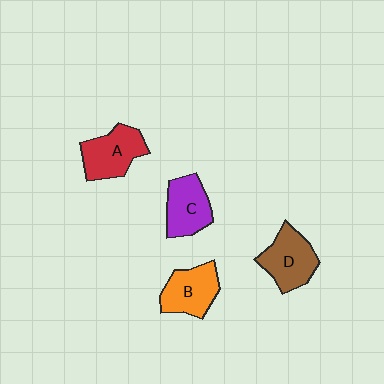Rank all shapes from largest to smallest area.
From largest to smallest: D (brown), A (red), B (orange), C (purple).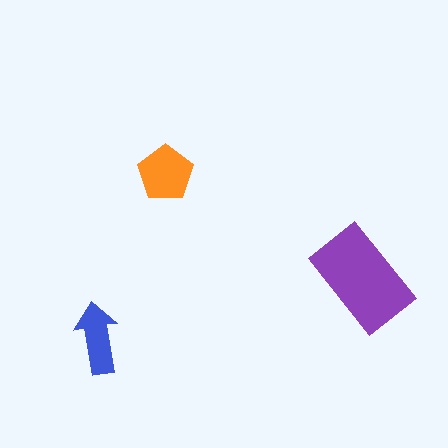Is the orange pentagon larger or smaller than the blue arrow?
Larger.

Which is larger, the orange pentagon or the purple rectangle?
The purple rectangle.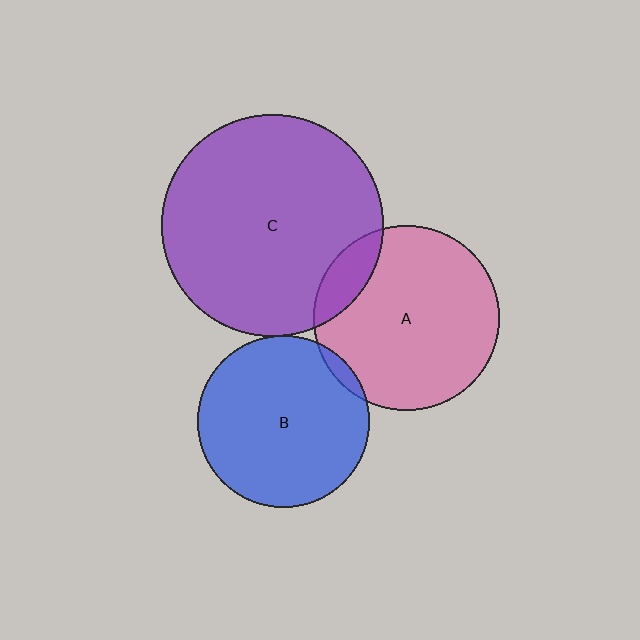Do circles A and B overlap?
Yes.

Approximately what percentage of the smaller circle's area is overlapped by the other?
Approximately 5%.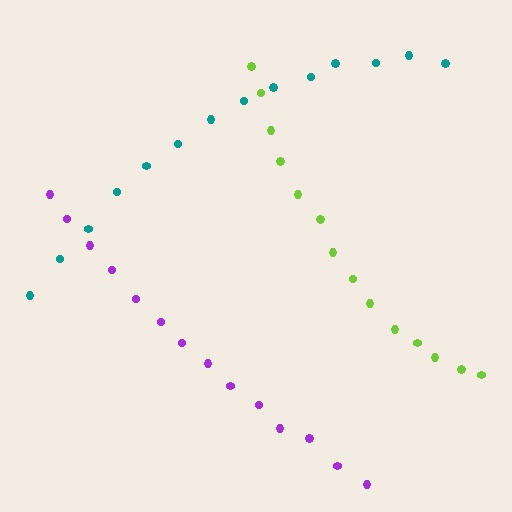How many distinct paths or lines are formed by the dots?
There are 3 distinct paths.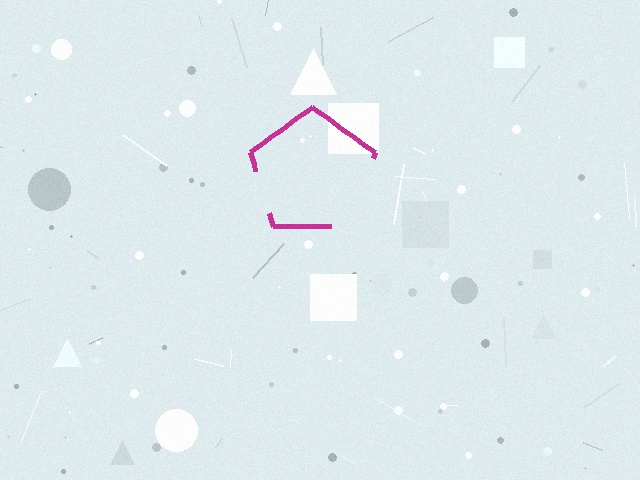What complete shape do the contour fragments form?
The contour fragments form a pentagon.